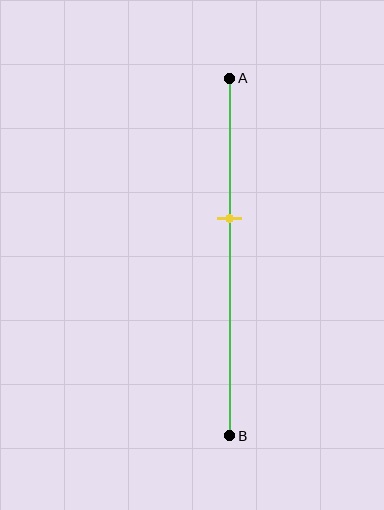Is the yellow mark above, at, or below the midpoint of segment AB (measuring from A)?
The yellow mark is above the midpoint of segment AB.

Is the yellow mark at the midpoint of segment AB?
No, the mark is at about 40% from A, not at the 50% midpoint.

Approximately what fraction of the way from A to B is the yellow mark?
The yellow mark is approximately 40% of the way from A to B.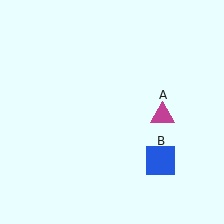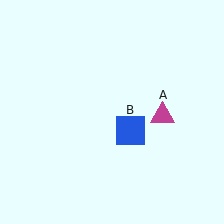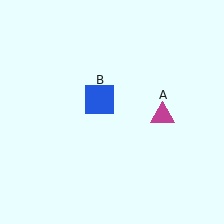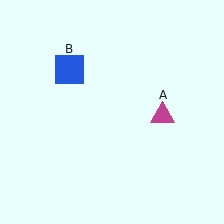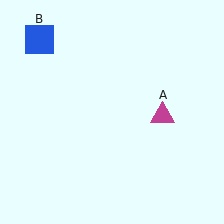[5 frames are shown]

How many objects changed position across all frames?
1 object changed position: blue square (object B).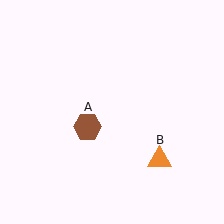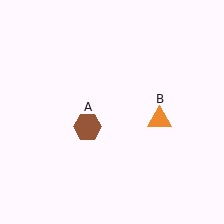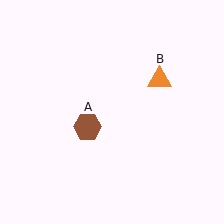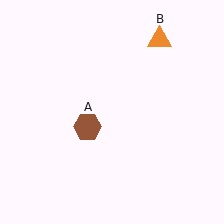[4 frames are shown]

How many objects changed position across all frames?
1 object changed position: orange triangle (object B).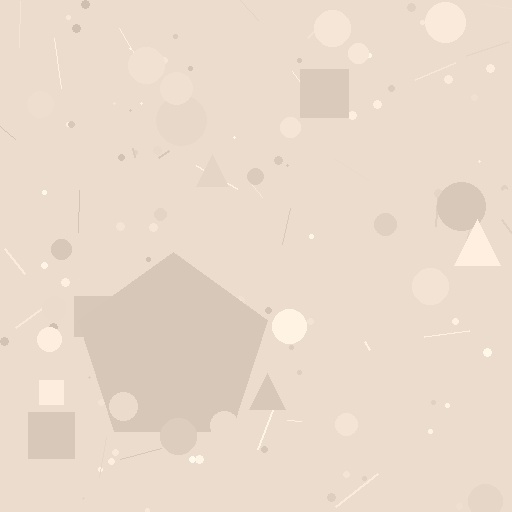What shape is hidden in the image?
A pentagon is hidden in the image.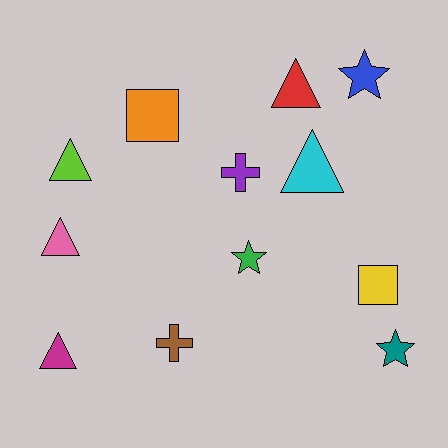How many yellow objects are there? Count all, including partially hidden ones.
There is 1 yellow object.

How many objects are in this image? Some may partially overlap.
There are 12 objects.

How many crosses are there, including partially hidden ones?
There are 2 crosses.